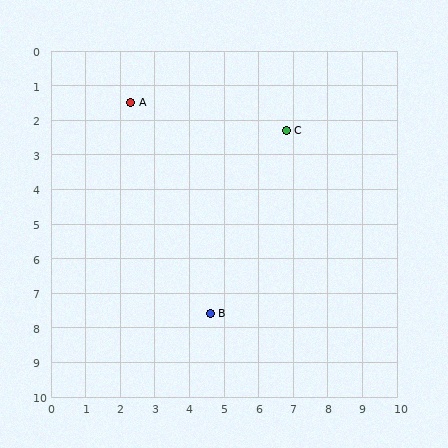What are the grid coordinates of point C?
Point C is at approximately (6.8, 2.3).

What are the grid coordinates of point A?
Point A is at approximately (2.3, 1.5).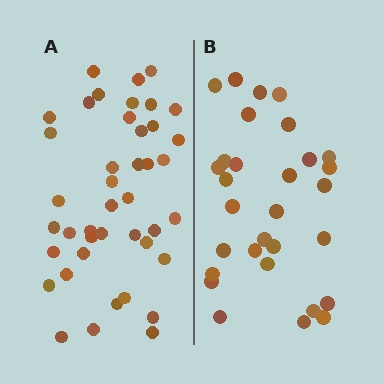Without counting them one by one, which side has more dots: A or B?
Region A (the left region) has more dots.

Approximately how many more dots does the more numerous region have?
Region A has roughly 12 or so more dots than region B.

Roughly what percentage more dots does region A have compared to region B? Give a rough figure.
About 40% more.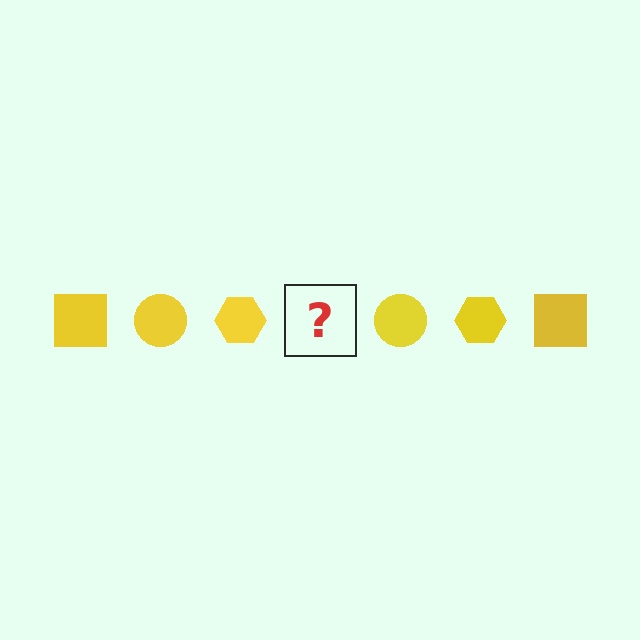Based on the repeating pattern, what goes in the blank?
The blank should be a yellow square.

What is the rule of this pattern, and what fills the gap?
The rule is that the pattern cycles through square, circle, hexagon shapes in yellow. The gap should be filled with a yellow square.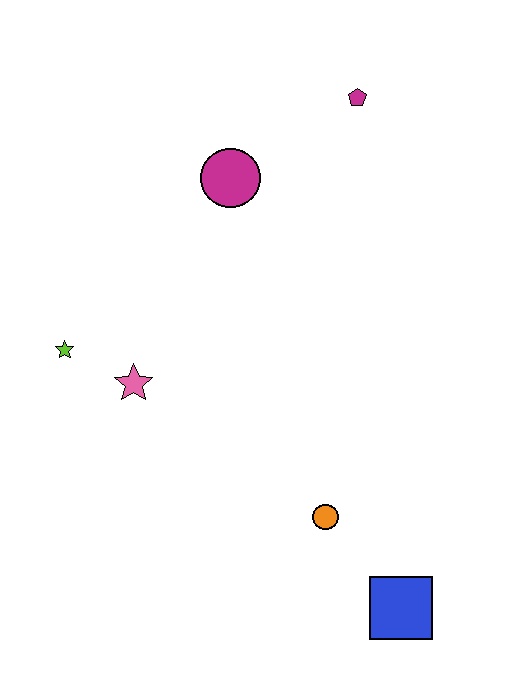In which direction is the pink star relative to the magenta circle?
The pink star is below the magenta circle.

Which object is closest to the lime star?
The pink star is closest to the lime star.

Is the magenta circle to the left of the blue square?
Yes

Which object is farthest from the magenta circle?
The blue square is farthest from the magenta circle.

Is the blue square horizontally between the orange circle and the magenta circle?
No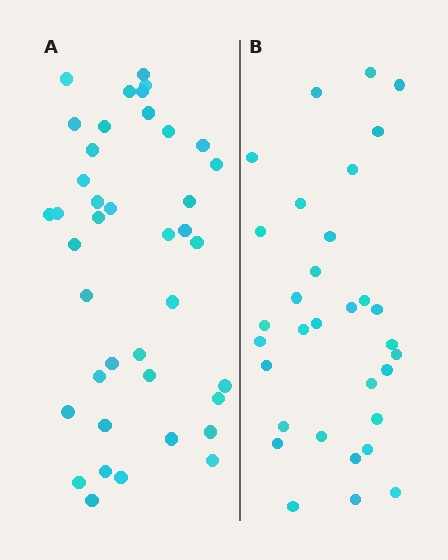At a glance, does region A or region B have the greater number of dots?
Region A (the left region) has more dots.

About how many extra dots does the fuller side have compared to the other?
Region A has roughly 8 or so more dots than region B.